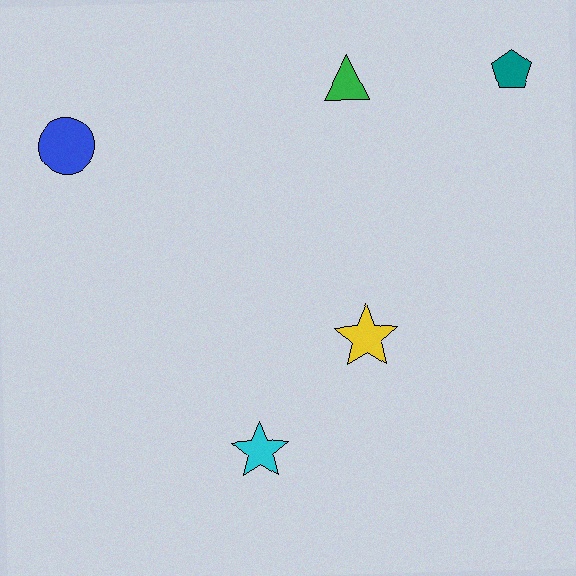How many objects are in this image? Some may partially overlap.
There are 5 objects.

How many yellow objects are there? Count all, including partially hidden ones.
There is 1 yellow object.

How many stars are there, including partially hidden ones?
There are 2 stars.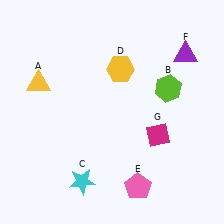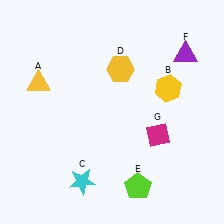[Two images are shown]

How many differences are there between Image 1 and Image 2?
There are 2 differences between the two images.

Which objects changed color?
B changed from lime to yellow. E changed from pink to lime.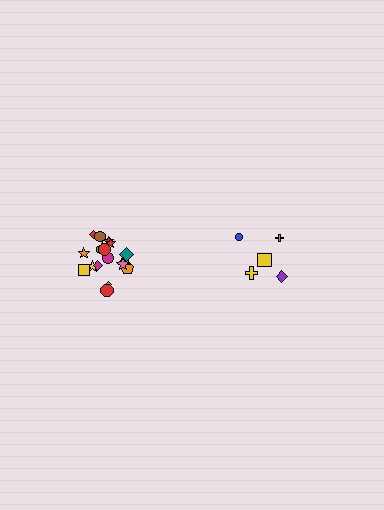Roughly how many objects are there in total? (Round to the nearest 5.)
Roughly 25 objects in total.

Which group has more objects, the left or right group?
The left group.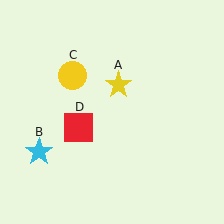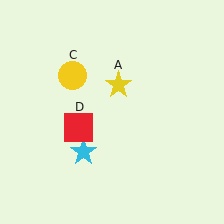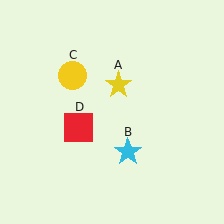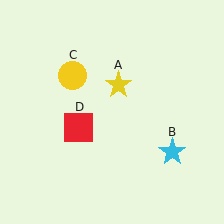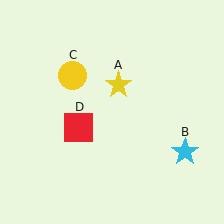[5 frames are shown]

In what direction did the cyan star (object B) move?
The cyan star (object B) moved right.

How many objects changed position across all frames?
1 object changed position: cyan star (object B).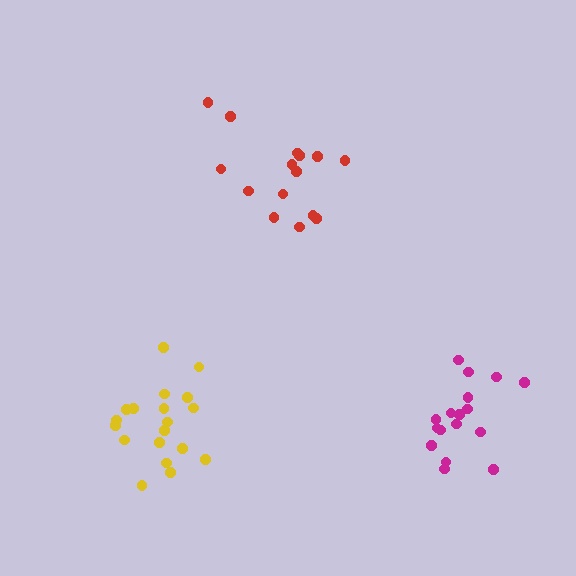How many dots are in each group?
Group 1: 17 dots, Group 2: 19 dots, Group 3: 15 dots (51 total).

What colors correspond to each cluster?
The clusters are colored: magenta, yellow, red.